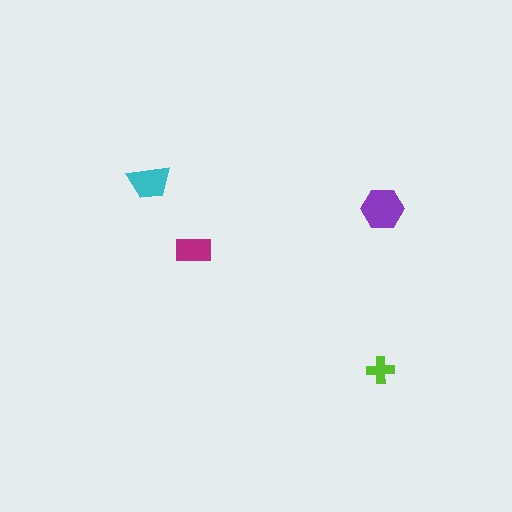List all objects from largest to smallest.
The purple hexagon, the cyan trapezoid, the magenta rectangle, the lime cross.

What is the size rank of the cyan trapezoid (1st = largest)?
2nd.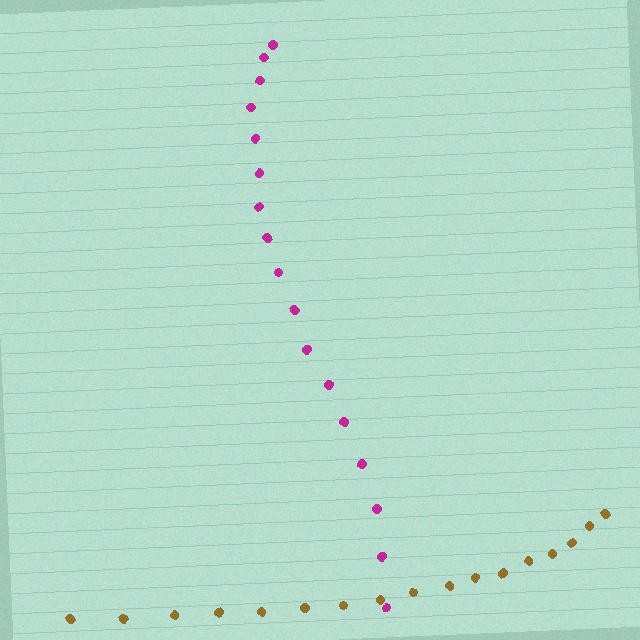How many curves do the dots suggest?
There are 2 distinct paths.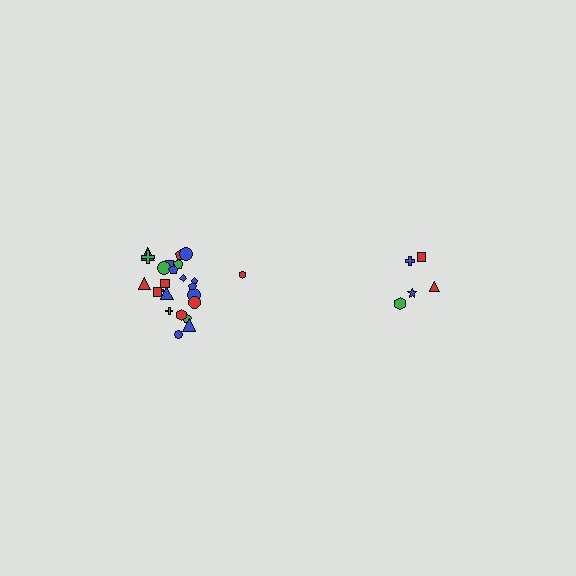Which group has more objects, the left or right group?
The left group.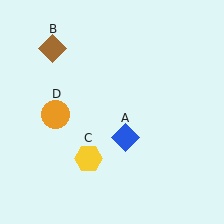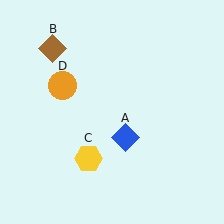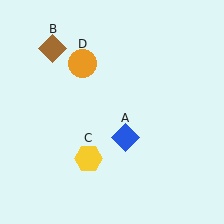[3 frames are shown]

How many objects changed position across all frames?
1 object changed position: orange circle (object D).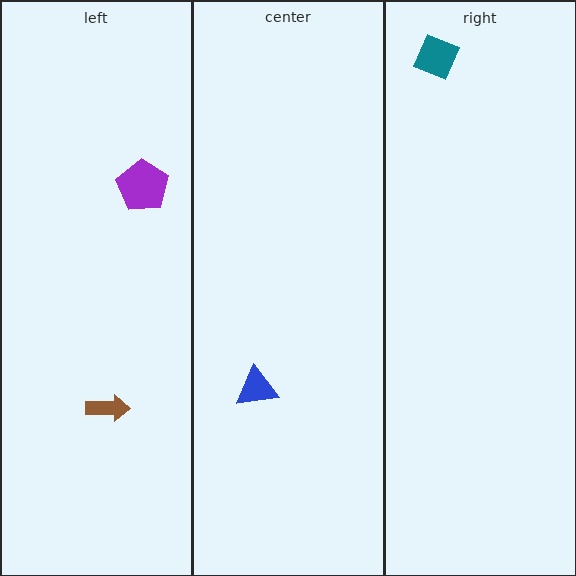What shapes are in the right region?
The teal diamond.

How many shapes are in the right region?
1.